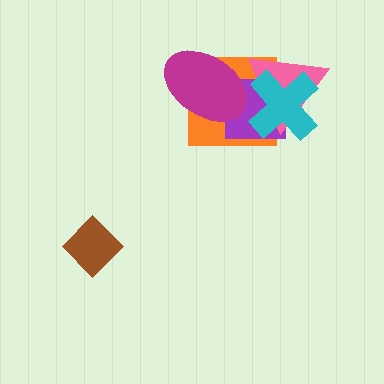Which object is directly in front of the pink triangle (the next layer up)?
The cyan cross is directly in front of the pink triangle.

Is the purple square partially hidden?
Yes, it is partially covered by another shape.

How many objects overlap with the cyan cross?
3 objects overlap with the cyan cross.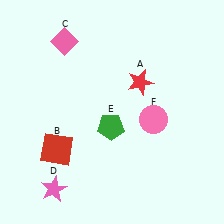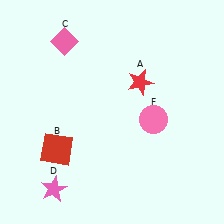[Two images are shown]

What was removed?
The green pentagon (E) was removed in Image 2.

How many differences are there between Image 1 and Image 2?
There is 1 difference between the two images.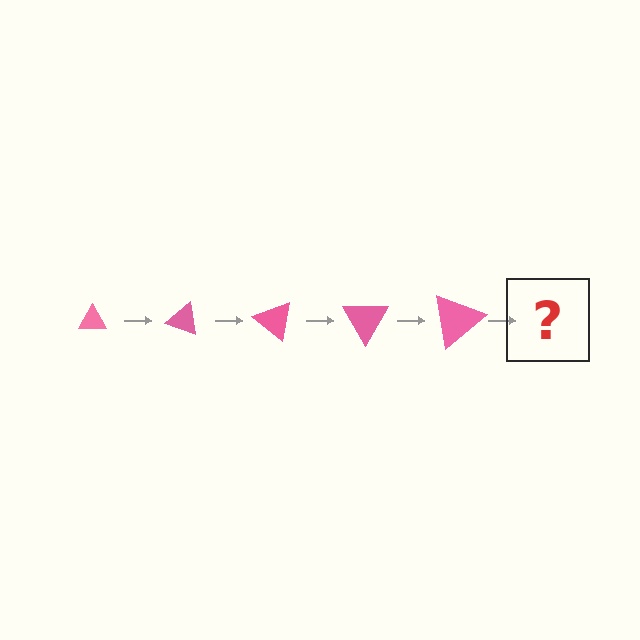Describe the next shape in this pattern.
It should be a triangle, larger than the previous one and rotated 100 degrees from the start.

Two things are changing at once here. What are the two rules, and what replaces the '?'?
The two rules are that the triangle grows larger each step and it rotates 20 degrees each step. The '?' should be a triangle, larger than the previous one and rotated 100 degrees from the start.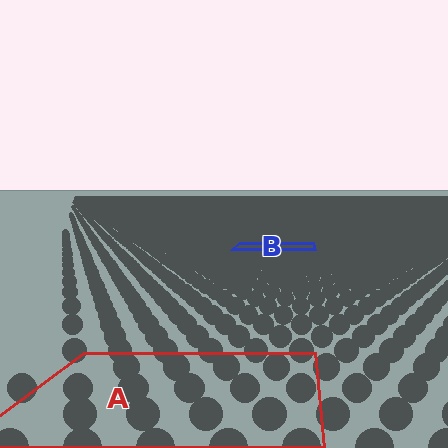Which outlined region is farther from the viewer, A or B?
Region B is farther from the viewer — the texture elements inside it appear smaller and more densely packed.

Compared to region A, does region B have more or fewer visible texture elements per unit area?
Region B has more texture elements per unit area — they are packed more densely because it is farther away.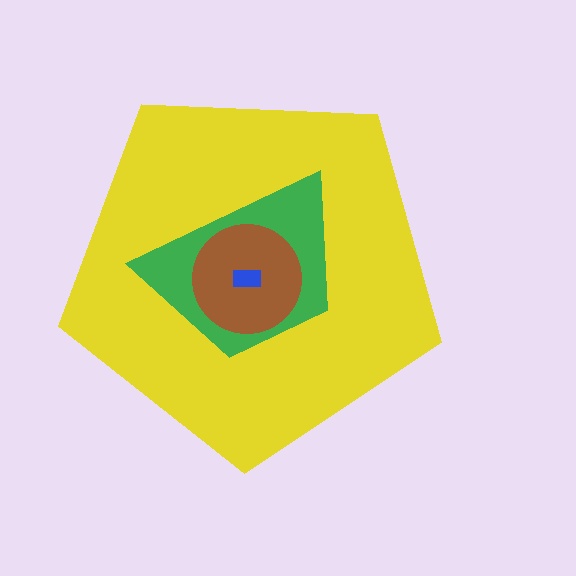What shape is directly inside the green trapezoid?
The brown circle.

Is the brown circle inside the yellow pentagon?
Yes.